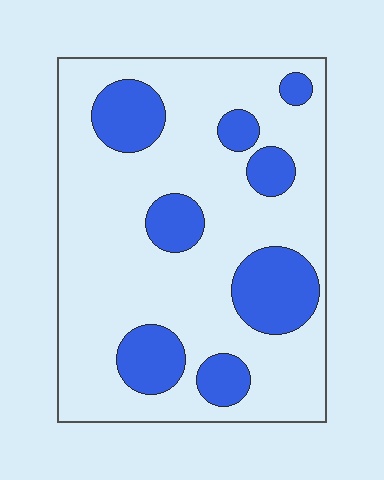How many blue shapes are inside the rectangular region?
8.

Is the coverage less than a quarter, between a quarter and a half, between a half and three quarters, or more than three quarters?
Less than a quarter.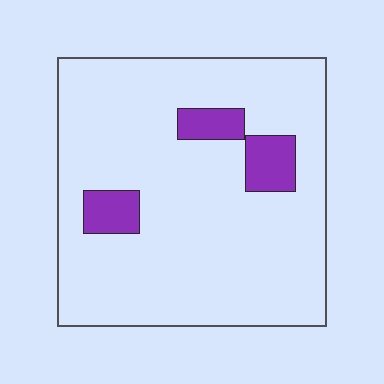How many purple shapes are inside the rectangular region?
3.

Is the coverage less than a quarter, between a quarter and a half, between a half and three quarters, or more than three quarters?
Less than a quarter.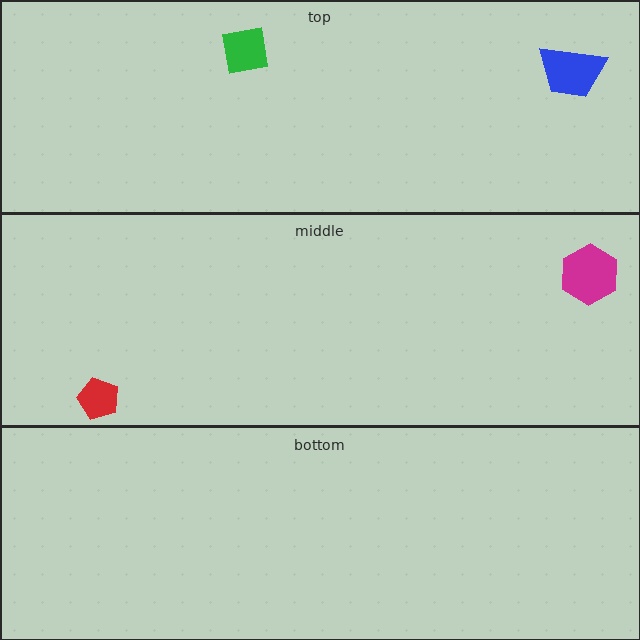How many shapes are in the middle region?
2.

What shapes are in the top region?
The blue trapezoid, the green square.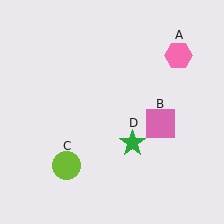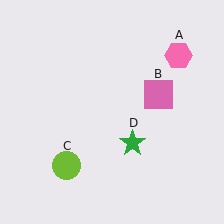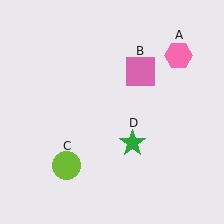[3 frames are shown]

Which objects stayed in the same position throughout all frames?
Pink hexagon (object A) and lime circle (object C) and green star (object D) remained stationary.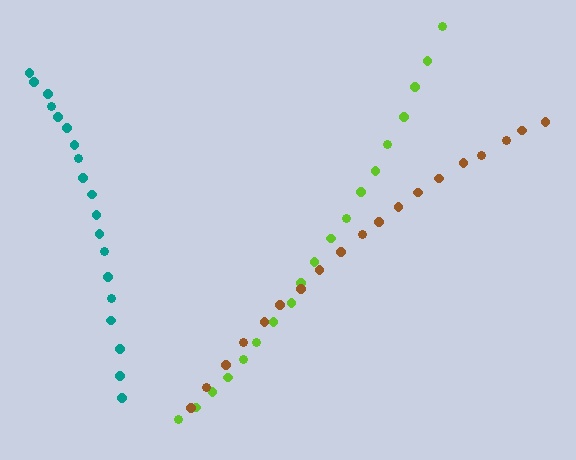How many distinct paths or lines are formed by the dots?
There are 3 distinct paths.